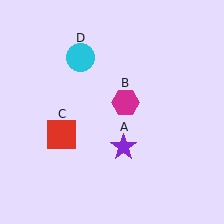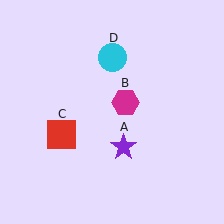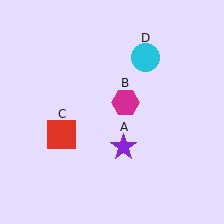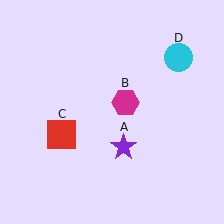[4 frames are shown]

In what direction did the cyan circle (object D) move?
The cyan circle (object D) moved right.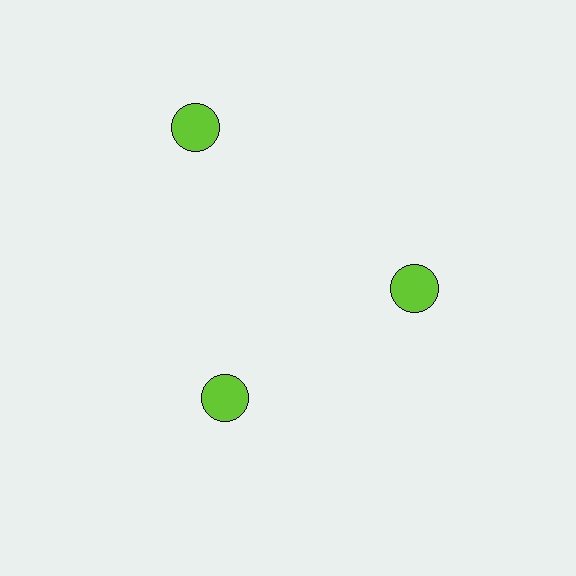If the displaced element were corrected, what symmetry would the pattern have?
It would have 3-fold rotational symmetry — the pattern would map onto itself every 120 degrees.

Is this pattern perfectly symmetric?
No. The 3 lime circles are arranged in a ring, but one element near the 11 o'clock position is pushed outward from the center, breaking the 3-fold rotational symmetry.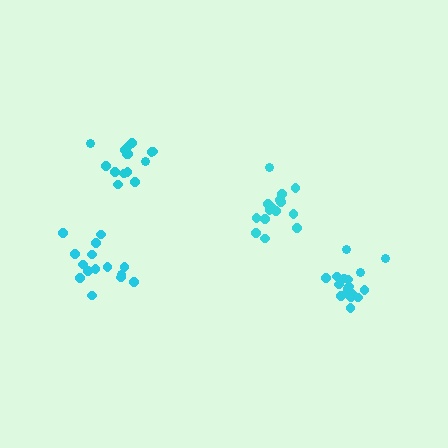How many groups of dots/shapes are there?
There are 4 groups.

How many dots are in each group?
Group 1: 15 dots, Group 2: 15 dots, Group 3: 15 dots, Group 4: 17 dots (62 total).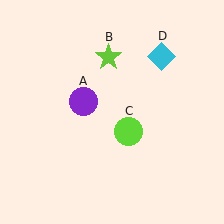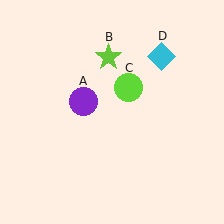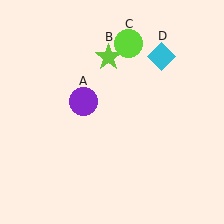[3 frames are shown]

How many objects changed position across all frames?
1 object changed position: lime circle (object C).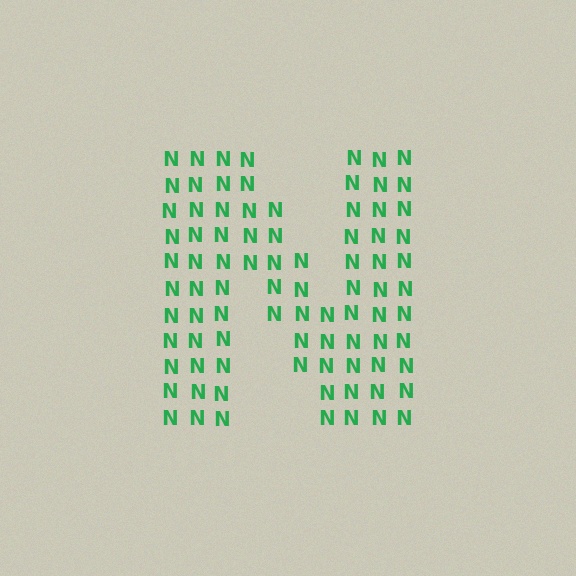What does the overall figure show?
The overall figure shows the letter N.